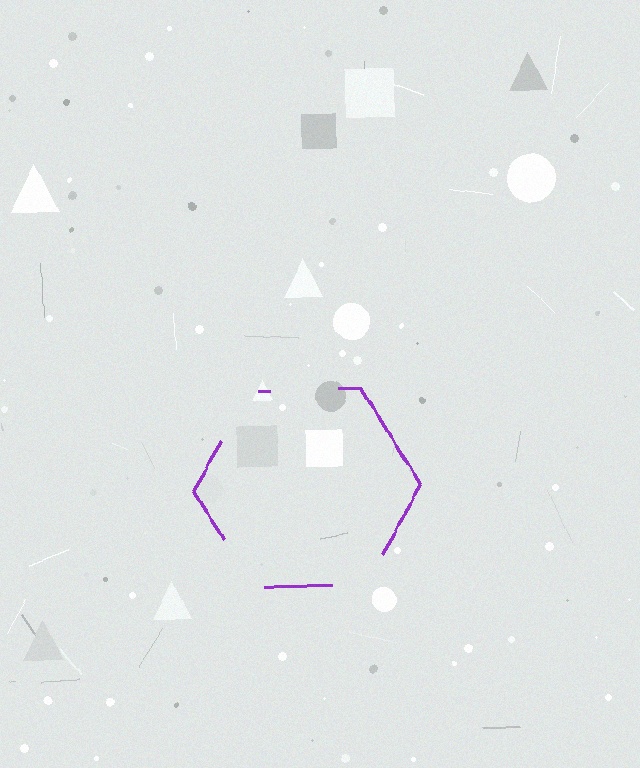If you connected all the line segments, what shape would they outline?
They would outline a hexagon.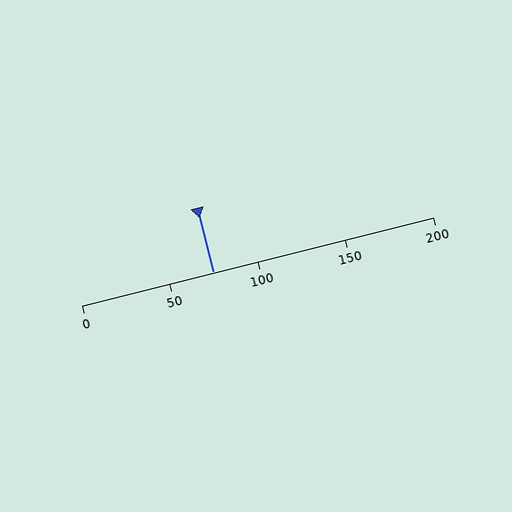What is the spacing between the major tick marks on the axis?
The major ticks are spaced 50 apart.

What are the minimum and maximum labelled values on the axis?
The axis runs from 0 to 200.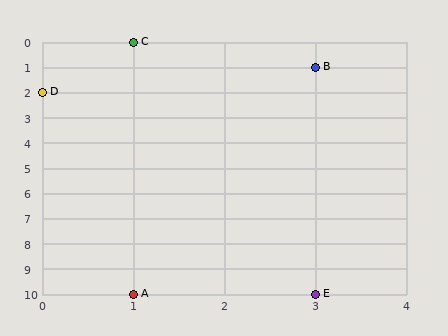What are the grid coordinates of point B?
Point B is at grid coordinates (3, 1).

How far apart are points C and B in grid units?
Points C and B are 2 columns and 1 row apart (about 2.2 grid units diagonally).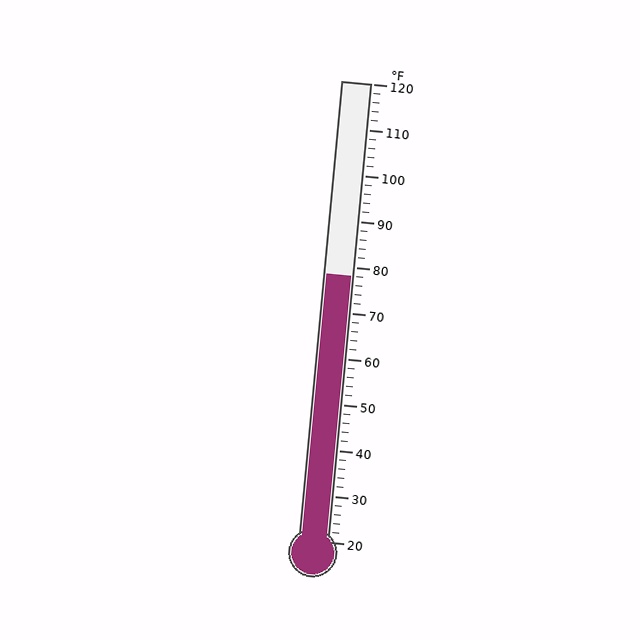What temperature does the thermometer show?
The thermometer shows approximately 78°F.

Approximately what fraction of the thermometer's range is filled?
The thermometer is filled to approximately 60% of its range.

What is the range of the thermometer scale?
The thermometer scale ranges from 20°F to 120°F.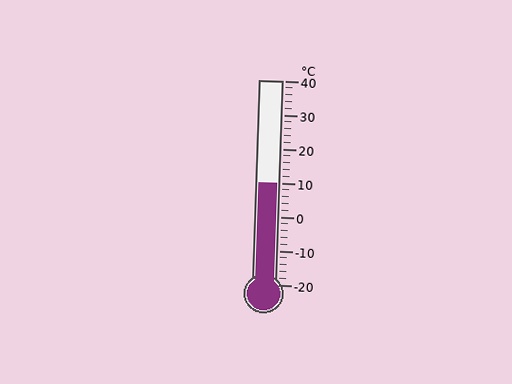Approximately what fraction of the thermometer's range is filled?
The thermometer is filled to approximately 50% of its range.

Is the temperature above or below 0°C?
The temperature is above 0°C.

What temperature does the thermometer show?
The thermometer shows approximately 10°C.